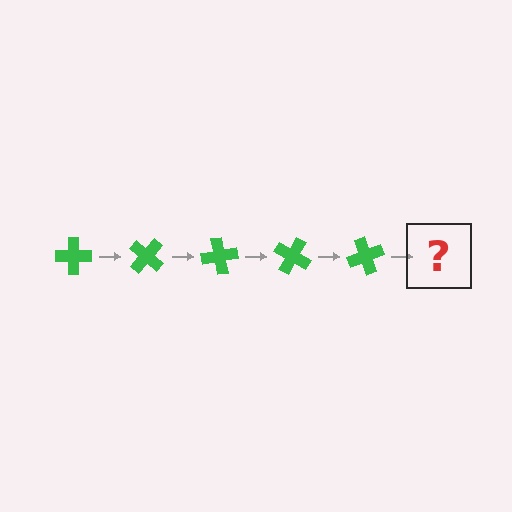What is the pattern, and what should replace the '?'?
The pattern is that the cross rotates 40 degrees each step. The '?' should be a green cross rotated 200 degrees.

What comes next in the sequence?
The next element should be a green cross rotated 200 degrees.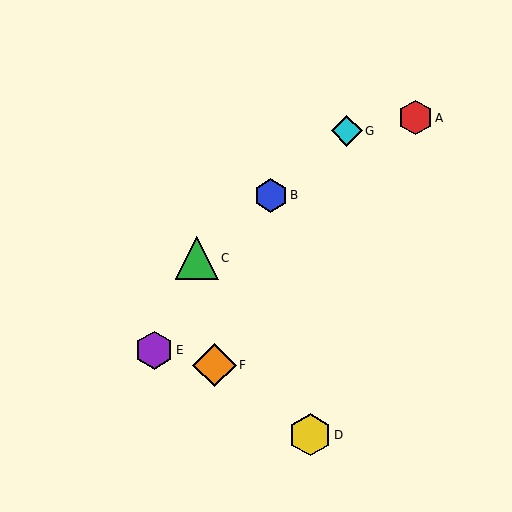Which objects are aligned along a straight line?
Objects B, C, G are aligned along a straight line.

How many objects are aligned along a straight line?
3 objects (B, C, G) are aligned along a straight line.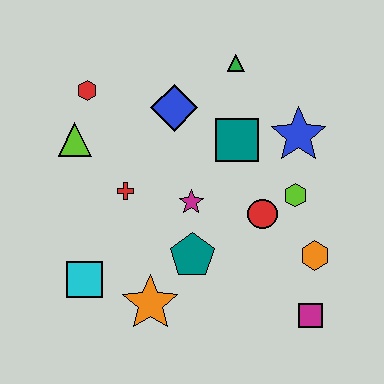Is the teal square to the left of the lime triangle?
No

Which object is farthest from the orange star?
The green triangle is farthest from the orange star.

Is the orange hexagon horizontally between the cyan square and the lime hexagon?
No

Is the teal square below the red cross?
No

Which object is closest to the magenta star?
The teal pentagon is closest to the magenta star.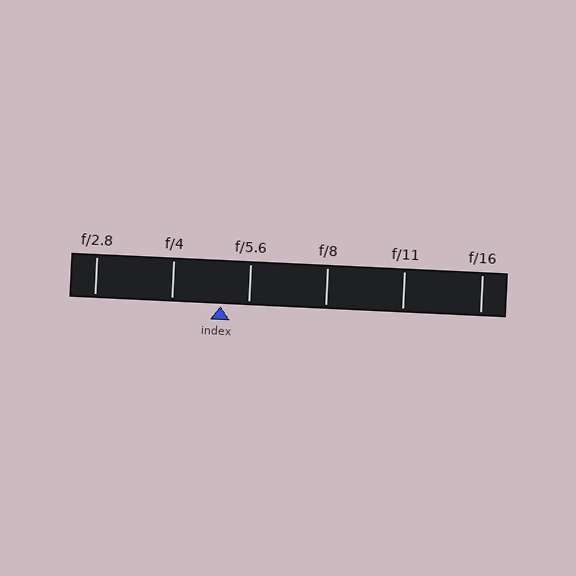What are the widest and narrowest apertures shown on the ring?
The widest aperture shown is f/2.8 and the narrowest is f/16.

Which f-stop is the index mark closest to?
The index mark is closest to f/5.6.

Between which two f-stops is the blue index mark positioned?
The index mark is between f/4 and f/5.6.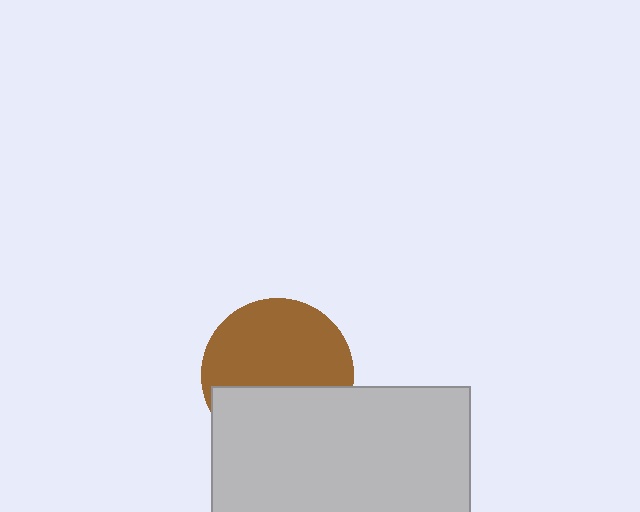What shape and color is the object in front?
The object in front is a light gray rectangle.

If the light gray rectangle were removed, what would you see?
You would see the complete brown circle.